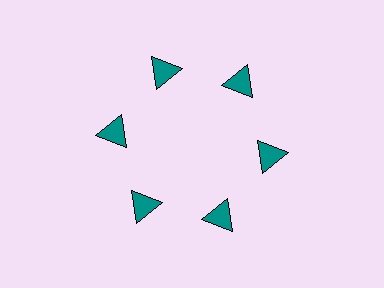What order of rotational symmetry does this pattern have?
This pattern has 6-fold rotational symmetry.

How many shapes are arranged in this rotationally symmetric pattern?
There are 6 shapes, arranged in 6 groups of 1.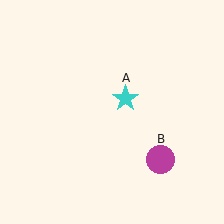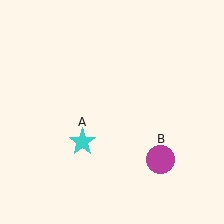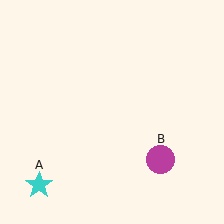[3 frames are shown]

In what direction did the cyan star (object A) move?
The cyan star (object A) moved down and to the left.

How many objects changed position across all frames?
1 object changed position: cyan star (object A).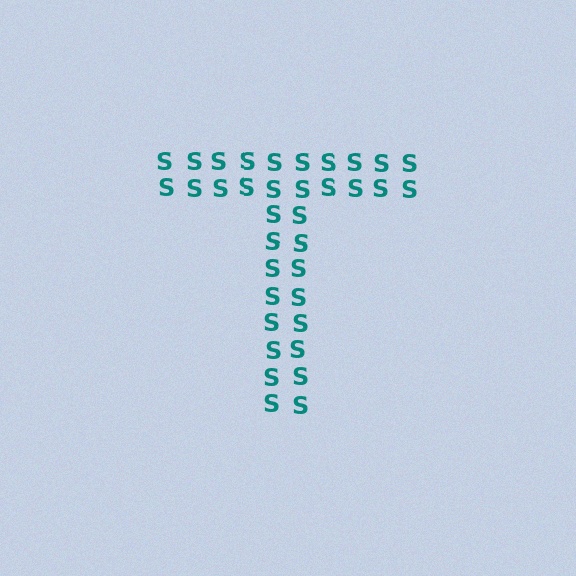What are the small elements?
The small elements are letter S's.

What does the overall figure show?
The overall figure shows the letter T.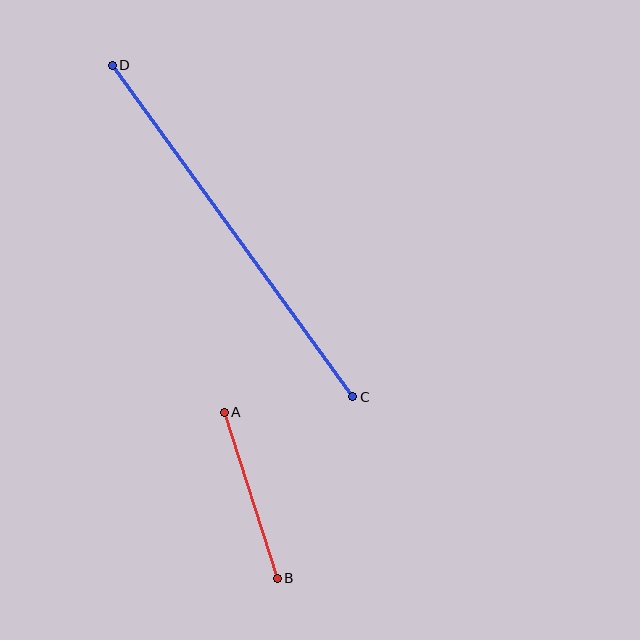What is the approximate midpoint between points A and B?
The midpoint is at approximately (251, 495) pixels.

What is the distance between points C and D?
The distance is approximately 410 pixels.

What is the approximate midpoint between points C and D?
The midpoint is at approximately (233, 231) pixels.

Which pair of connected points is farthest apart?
Points C and D are farthest apart.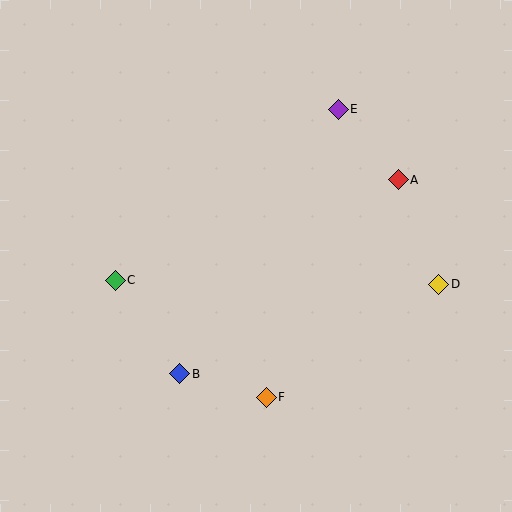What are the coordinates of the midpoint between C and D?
The midpoint between C and D is at (277, 282).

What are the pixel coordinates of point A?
Point A is at (398, 180).